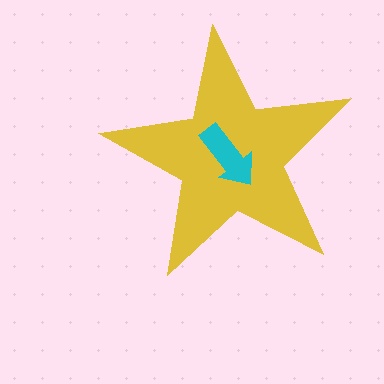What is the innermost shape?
The cyan arrow.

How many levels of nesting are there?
2.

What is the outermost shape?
The yellow star.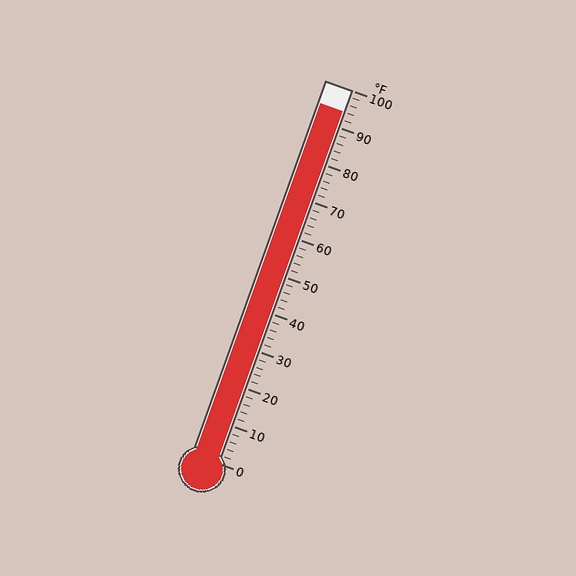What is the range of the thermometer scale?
The thermometer scale ranges from 0°F to 100°F.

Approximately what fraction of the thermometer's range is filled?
The thermometer is filled to approximately 95% of its range.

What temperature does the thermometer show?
The thermometer shows approximately 94°F.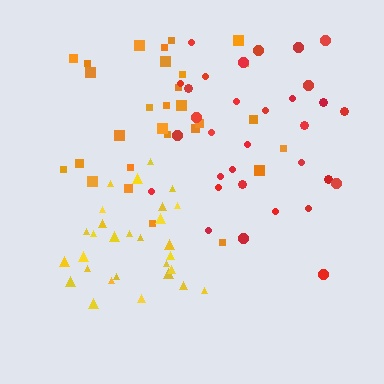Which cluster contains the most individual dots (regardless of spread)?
Red (32).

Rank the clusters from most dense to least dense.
yellow, red, orange.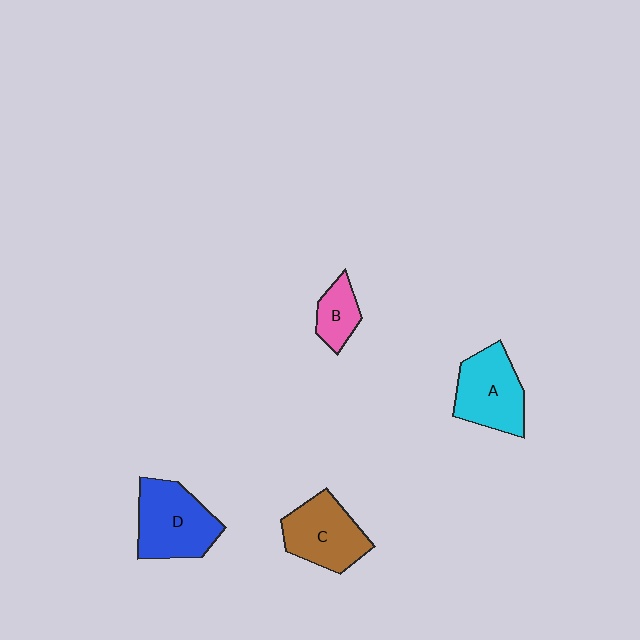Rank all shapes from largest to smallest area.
From largest to smallest: D (blue), A (cyan), C (brown), B (pink).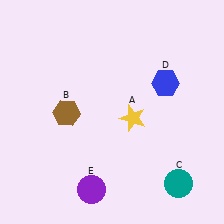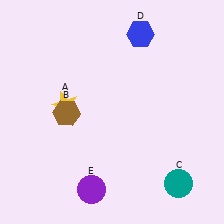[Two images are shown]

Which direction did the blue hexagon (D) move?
The blue hexagon (D) moved up.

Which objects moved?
The objects that moved are: the yellow star (A), the blue hexagon (D).